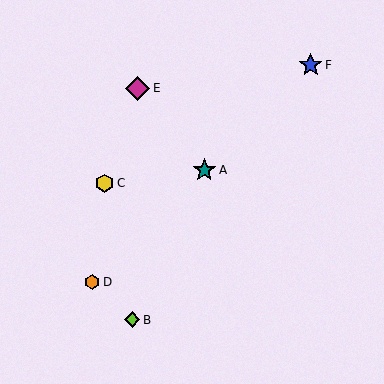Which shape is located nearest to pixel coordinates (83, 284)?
The orange hexagon (labeled D) at (92, 282) is nearest to that location.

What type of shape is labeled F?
Shape F is a blue star.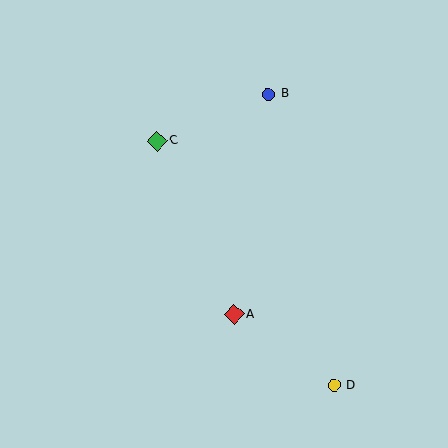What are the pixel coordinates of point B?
Point B is at (269, 94).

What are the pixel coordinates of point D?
Point D is at (334, 385).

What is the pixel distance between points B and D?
The distance between B and D is 299 pixels.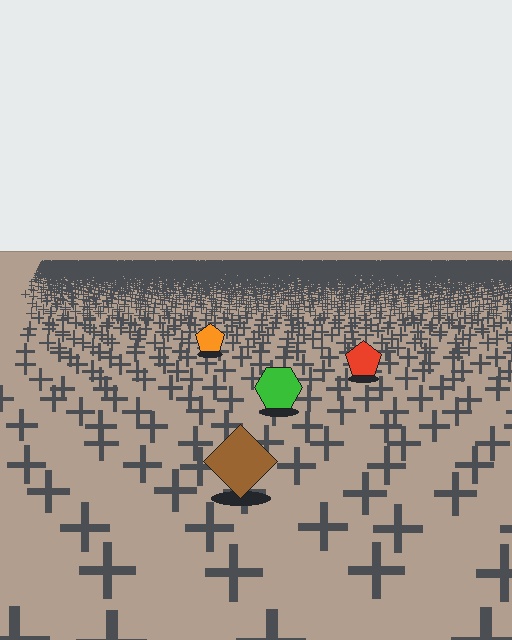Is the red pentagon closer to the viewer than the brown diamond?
No. The brown diamond is closer — you can tell from the texture gradient: the ground texture is coarser near it.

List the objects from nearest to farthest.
From nearest to farthest: the brown diamond, the green hexagon, the red pentagon, the orange pentagon.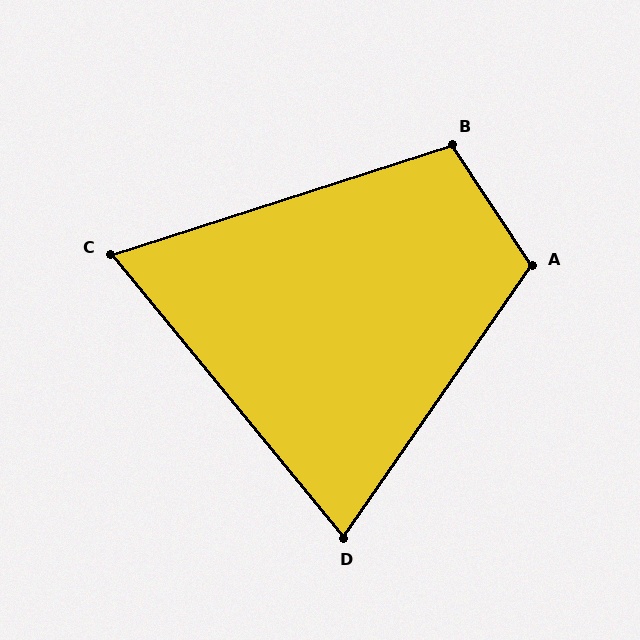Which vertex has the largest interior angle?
A, at approximately 112 degrees.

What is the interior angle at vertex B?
Approximately 106 degrees (obtuse).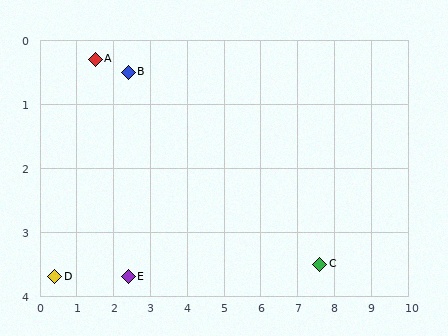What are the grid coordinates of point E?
Point E is at approximately (2.4, 3.7).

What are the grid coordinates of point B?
Point B is at approximately (2.4, 0.5).